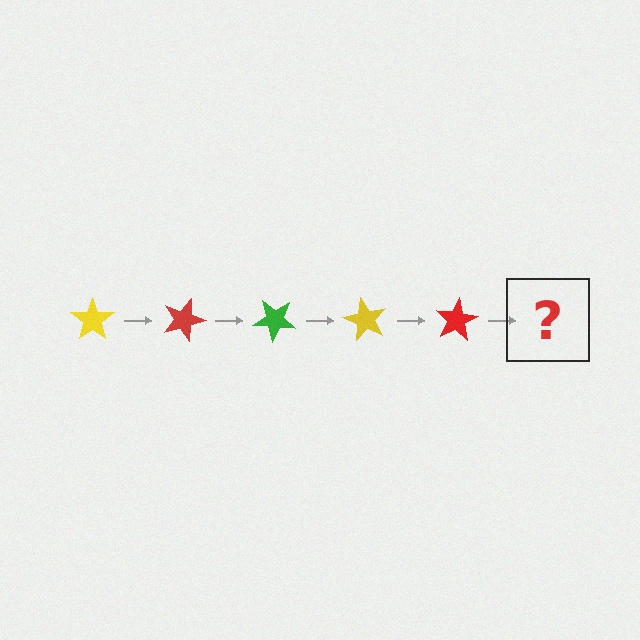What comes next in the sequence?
The next element should be a green star, rotated 100 degrees from the start.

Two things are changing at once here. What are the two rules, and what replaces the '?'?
The two rules are that it rotates 20 degrees each step and the color cycles through yellow, red, and green. The '?' should be a green star, rotated 100 degrees from the start.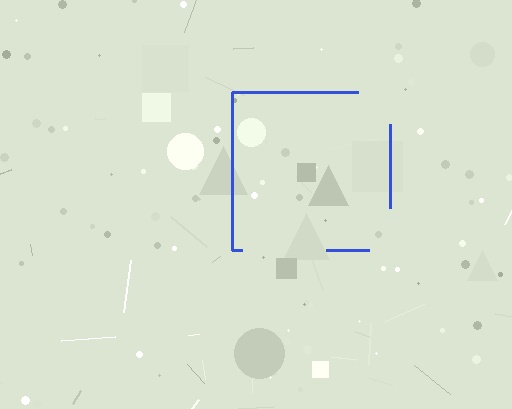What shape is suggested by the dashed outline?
The dashed outline suggests a square.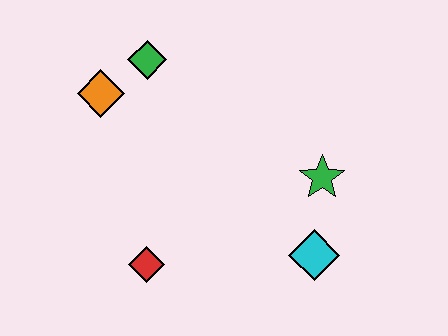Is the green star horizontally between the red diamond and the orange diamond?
No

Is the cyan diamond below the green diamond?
Yes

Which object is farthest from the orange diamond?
The cyan diamond is farthest from the orange diamond.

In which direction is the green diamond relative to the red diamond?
The green diamond is above the red diamond.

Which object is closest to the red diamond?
The cyan diamond is closest to the red diamond.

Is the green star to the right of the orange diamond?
Yes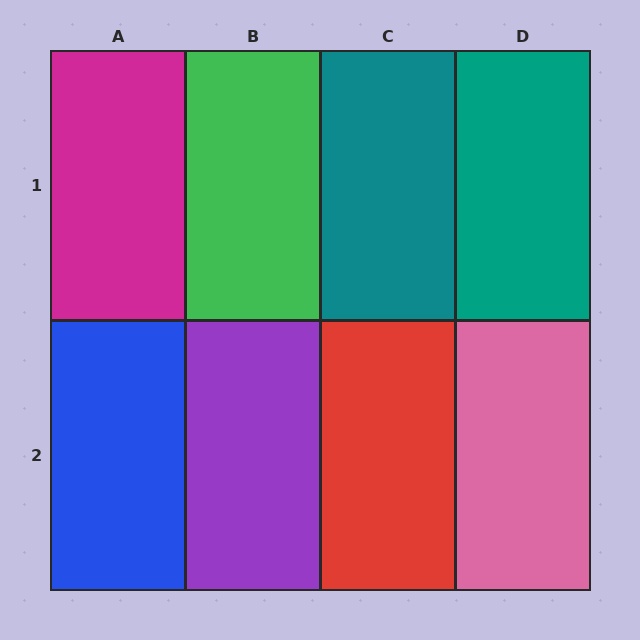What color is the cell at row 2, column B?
Purple.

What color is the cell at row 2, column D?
Pink.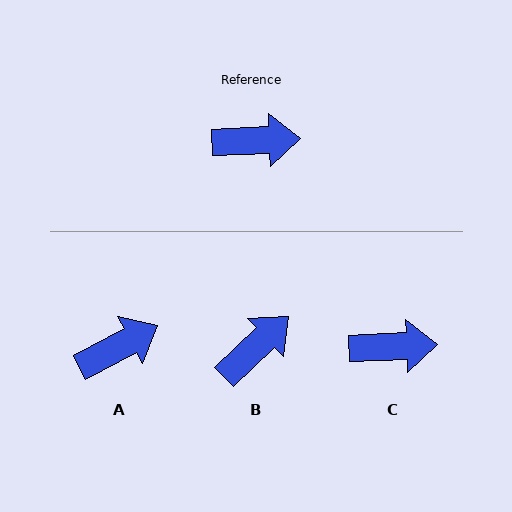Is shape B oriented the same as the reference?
No, it is off by about 41 degrees.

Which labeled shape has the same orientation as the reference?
C.